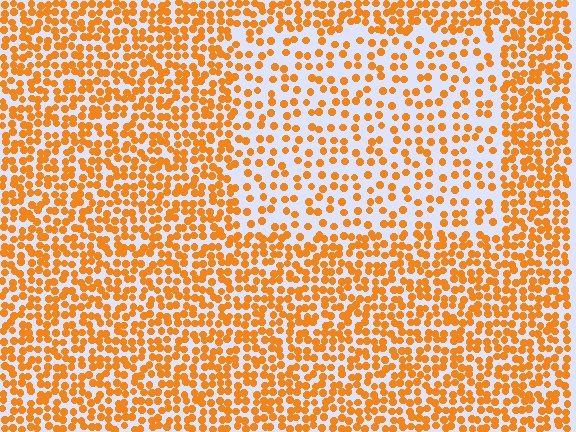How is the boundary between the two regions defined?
The boundary is defined by a change in element density (approximately 2.0x ratio). All elements are the same color, size, and shape.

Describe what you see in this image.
The image contains small orange elements arranged at two different densities. A rectangle-shaped region is visible where the elements are less densely packed than the surrounding area.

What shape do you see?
I see a rectangle.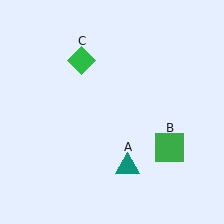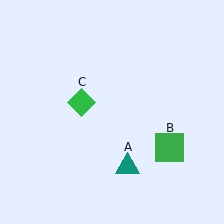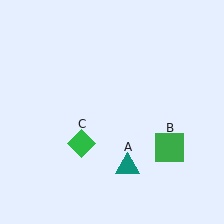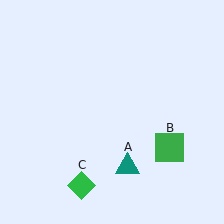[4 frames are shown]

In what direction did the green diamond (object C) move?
The green diamond (object C) moved down.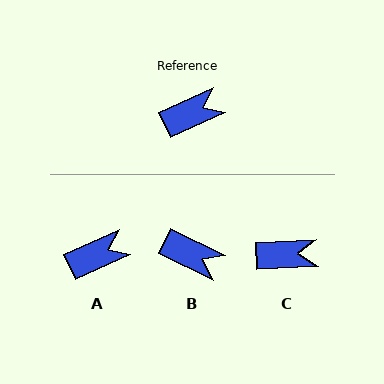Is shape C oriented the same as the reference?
No, it is off by about 22 degrees.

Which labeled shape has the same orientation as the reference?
A.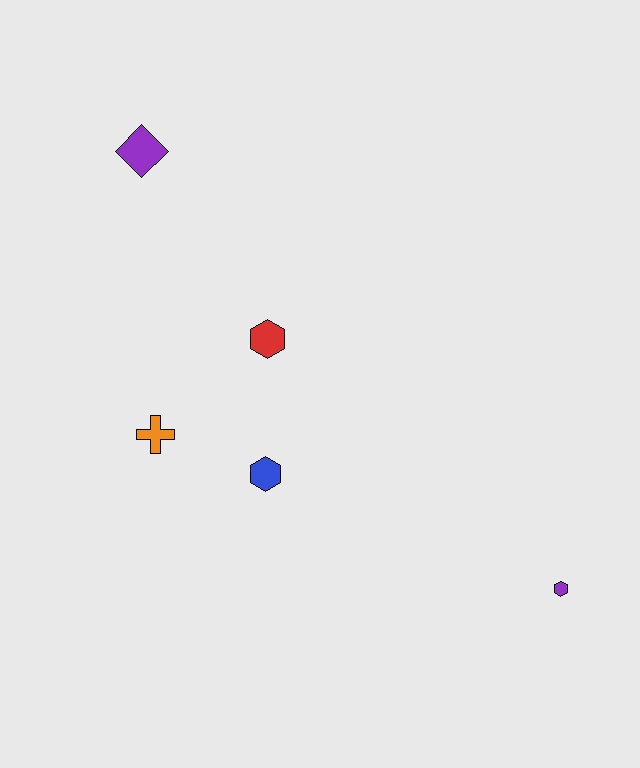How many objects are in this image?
There are 5 objects.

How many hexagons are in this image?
There are 3 hexagons.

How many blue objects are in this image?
There is 1 blue object.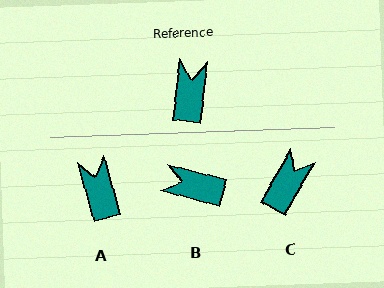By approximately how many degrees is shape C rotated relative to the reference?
Approximately 23 degrees clockwise.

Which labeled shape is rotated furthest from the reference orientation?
B, about 82 degrees away.